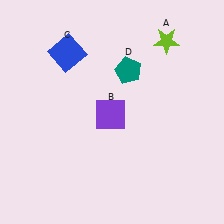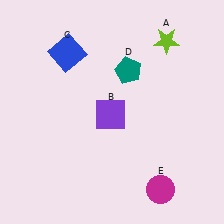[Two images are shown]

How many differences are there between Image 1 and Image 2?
There is 1 difference between the two images.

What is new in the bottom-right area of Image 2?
A magenta circle (E) was added in the bottom-right area of Image 2.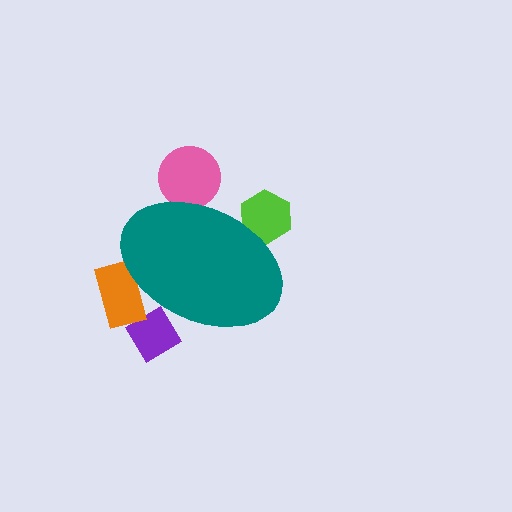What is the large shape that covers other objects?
A teal ellipse.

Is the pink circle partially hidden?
Yes, the pink circle is partially hidden behind the teal ellipse.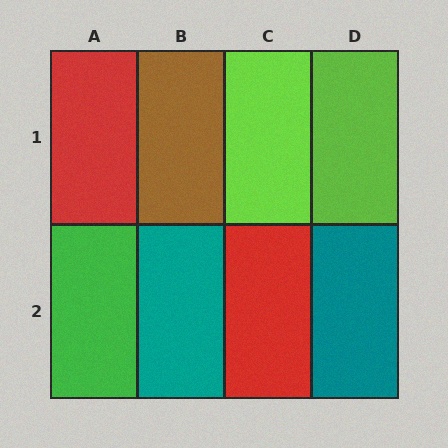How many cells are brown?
1 cell is brown.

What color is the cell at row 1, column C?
Lime.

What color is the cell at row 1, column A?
Red.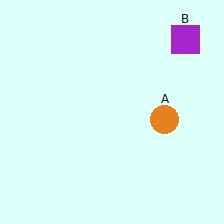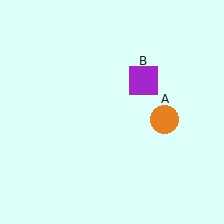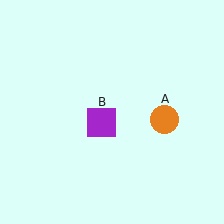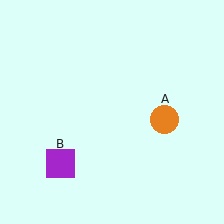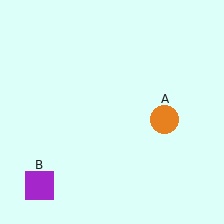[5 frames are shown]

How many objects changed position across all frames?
1 object changed position: purple square (object B).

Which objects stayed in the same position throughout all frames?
Orange circle (object A) remained stationary.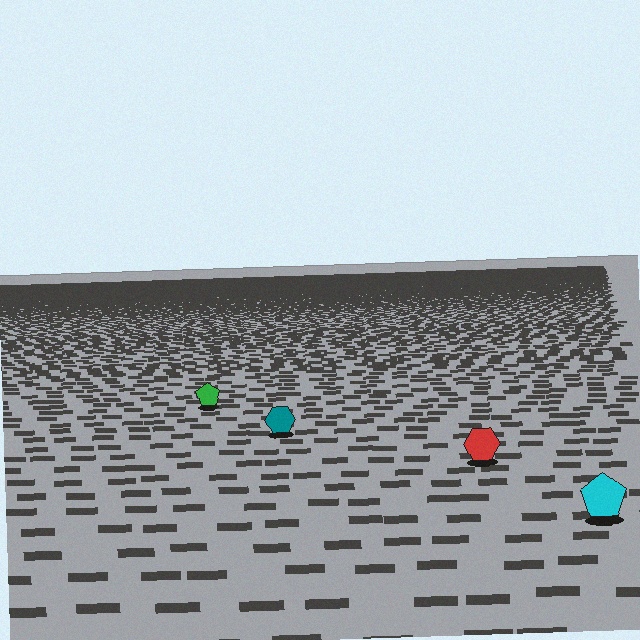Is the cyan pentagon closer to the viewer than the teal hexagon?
Yes. The cyan pentagon is closer — you can tell from the texture gradient: the ground texture is coarser near it.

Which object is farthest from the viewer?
The green pentagon is farthest from the viewer. It appears smaller and the ground texture around it is denser.